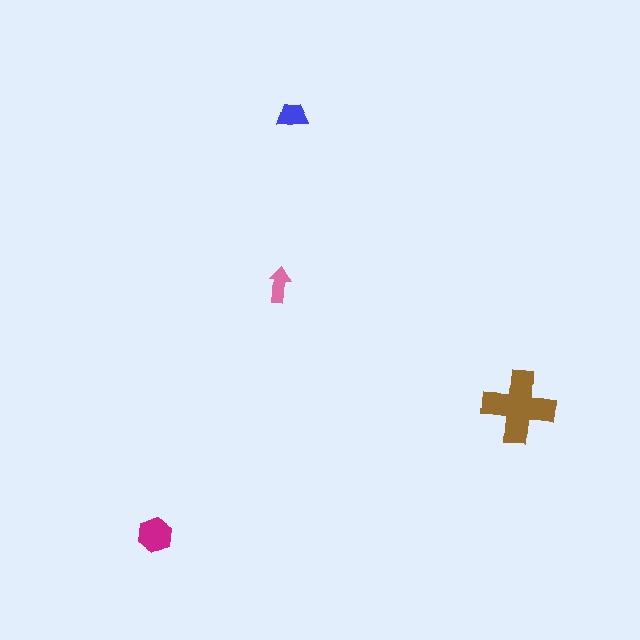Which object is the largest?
The brown cross.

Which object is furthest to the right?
The brown cross is rightmost.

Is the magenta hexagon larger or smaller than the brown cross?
Smaller.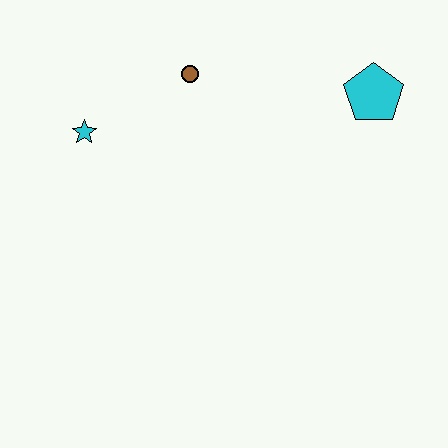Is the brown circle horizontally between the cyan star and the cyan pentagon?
Yes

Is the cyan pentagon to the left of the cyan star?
No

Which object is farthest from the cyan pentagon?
The cyan star is farthest from the cyan pentagon.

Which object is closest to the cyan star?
The brown circle is closest to the cyan star.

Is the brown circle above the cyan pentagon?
Yes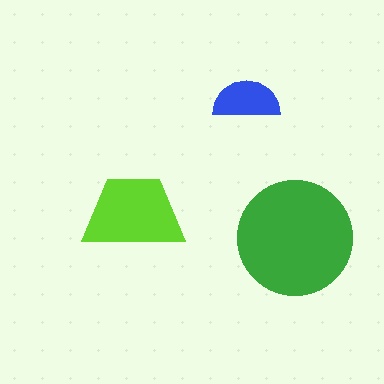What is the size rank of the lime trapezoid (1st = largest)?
2nd.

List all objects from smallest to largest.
The blue semicircle, the lime trapezoid, the green circle.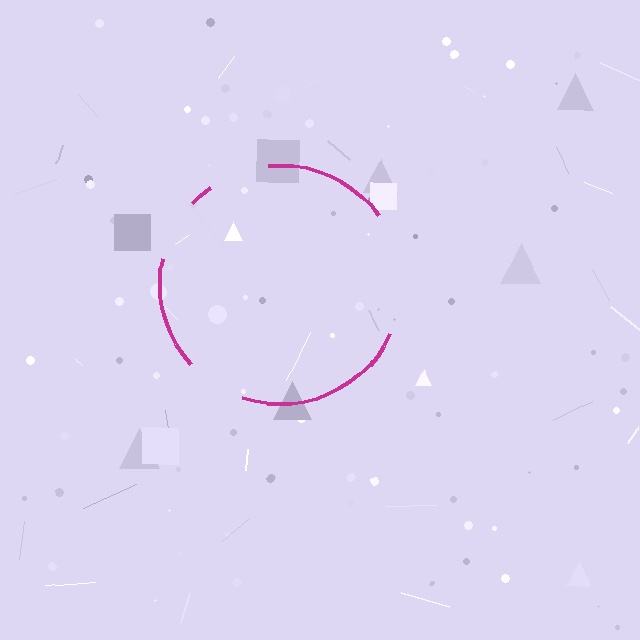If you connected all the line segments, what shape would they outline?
They would outline a circle.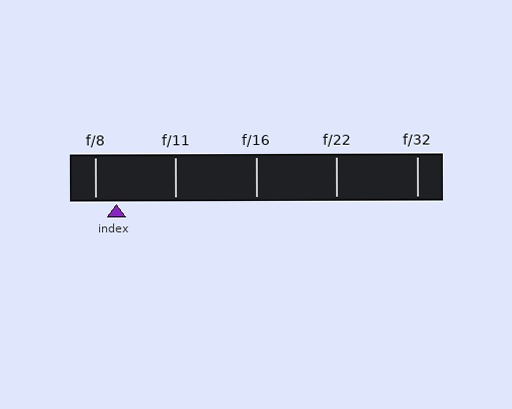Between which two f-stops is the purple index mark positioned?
The index mark is between f/8 and f/11.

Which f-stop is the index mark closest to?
The index mark is closest to f/8.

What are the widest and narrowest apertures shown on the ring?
The widest aperture shown is f/8 and the narrowest is f/32.